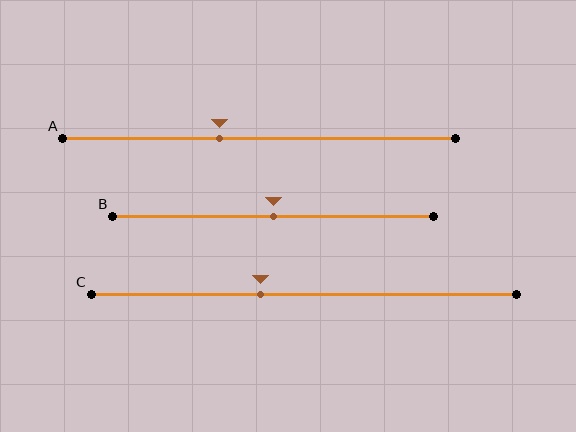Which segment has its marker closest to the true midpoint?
Segment B has its marker closest to the true midpoint.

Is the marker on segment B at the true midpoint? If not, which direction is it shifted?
Yes, the marker on segment B is at the true midpoint.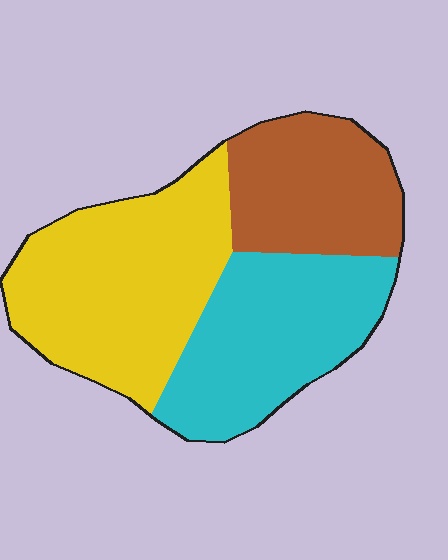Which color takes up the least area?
Brown, at roughly 25%.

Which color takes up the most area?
Yellow, at roughly 40%.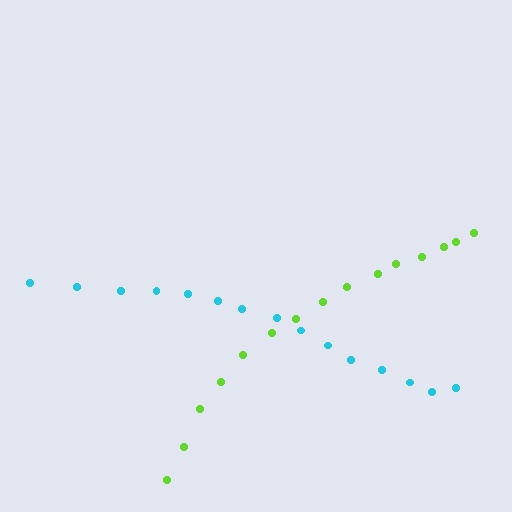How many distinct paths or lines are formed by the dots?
There are 2 distinct paths.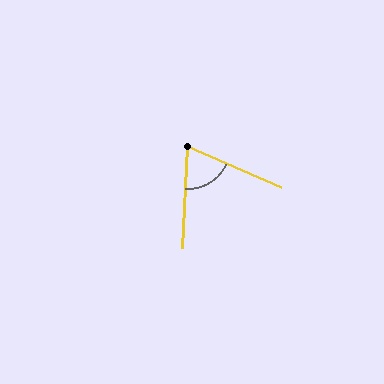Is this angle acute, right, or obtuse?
It is acute.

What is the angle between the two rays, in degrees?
Approximately 69 degrees.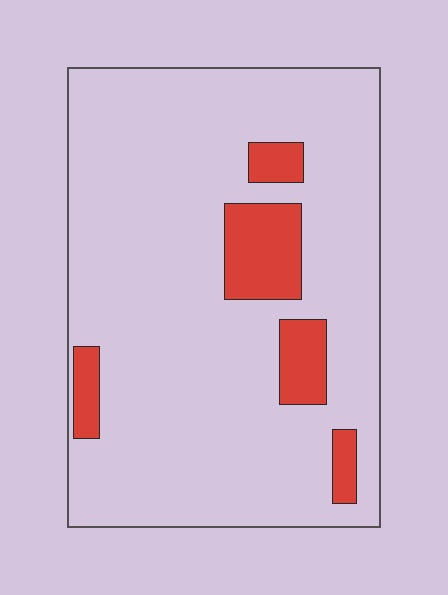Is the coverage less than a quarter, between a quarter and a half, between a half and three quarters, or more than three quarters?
Less than a quarter.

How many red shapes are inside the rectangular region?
5.